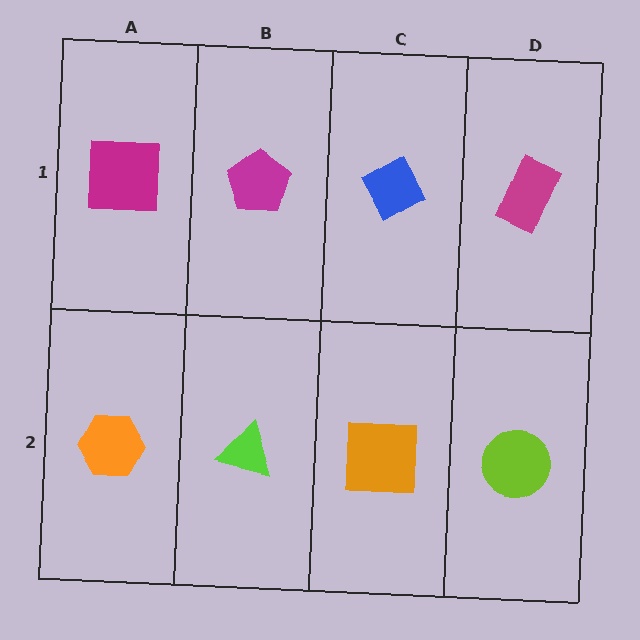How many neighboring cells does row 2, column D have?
2.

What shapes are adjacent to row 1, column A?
An orange hexagon (row 2, column A), a magenta pentagon (row 1, column B).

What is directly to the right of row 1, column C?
A magenta rectangle.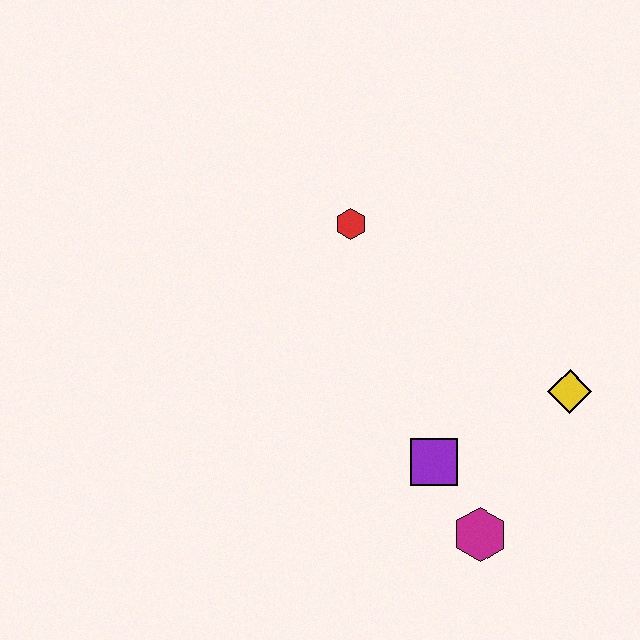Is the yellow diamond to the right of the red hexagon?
Yes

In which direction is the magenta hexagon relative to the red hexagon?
The magenta hexagon is below the red hexagon.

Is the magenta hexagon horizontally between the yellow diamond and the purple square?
Yes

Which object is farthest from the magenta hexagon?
The red hexagon is farthest from the magenta hexagon.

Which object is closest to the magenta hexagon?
The purple square is closest to the magenta hexagon.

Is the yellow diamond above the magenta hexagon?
Yes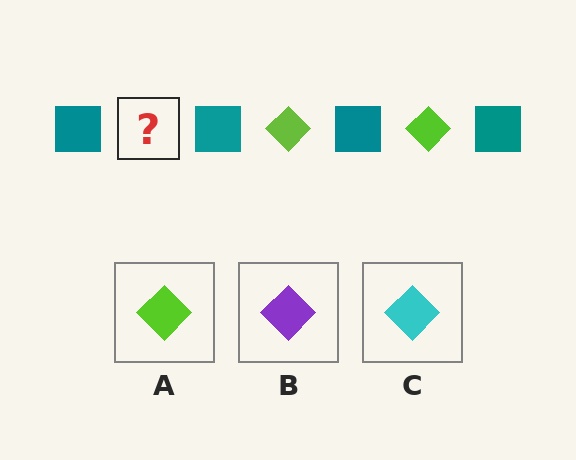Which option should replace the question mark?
Option A.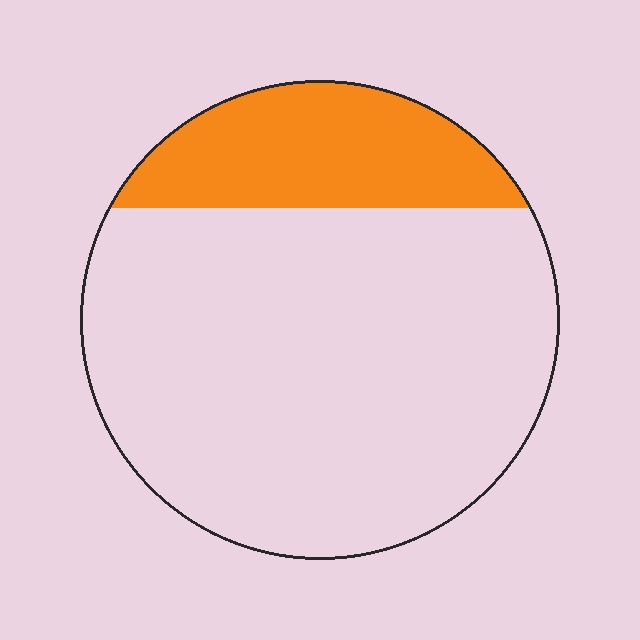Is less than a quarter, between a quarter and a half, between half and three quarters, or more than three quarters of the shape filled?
Less than a quarter.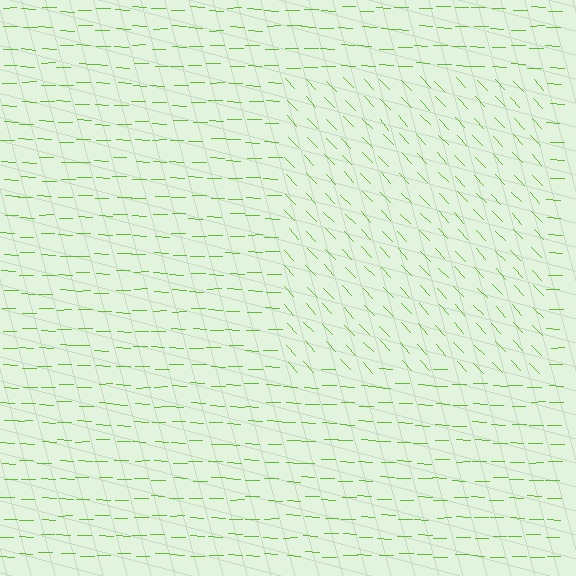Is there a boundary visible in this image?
Yes, there is a texture boundary formed by a change in line orientation.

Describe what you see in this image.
The image is filled with small lime line segments. A rectangle region in the image has lines oriented differently from the surrounding lines, creating a visible texture boundary.